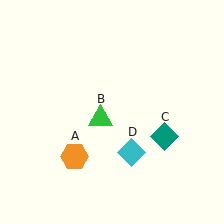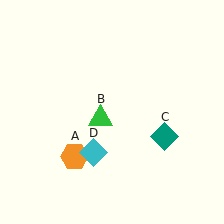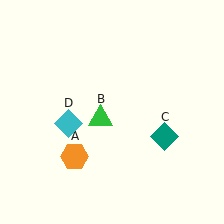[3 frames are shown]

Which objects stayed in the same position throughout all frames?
Orange hexagon (object A) and green triangle (object B) and teal diamond (object C) remained stationary.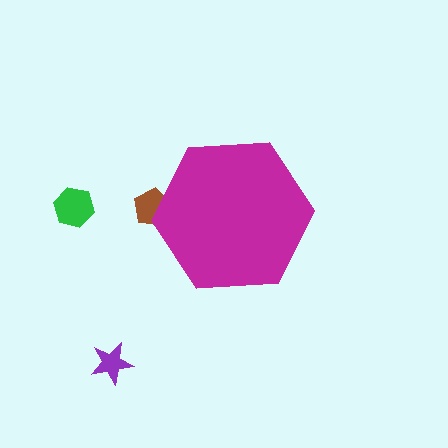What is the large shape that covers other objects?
A magenta hexagon.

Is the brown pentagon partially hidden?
Yes, the brown pentagon is partially hidden behind the magenta hexagon.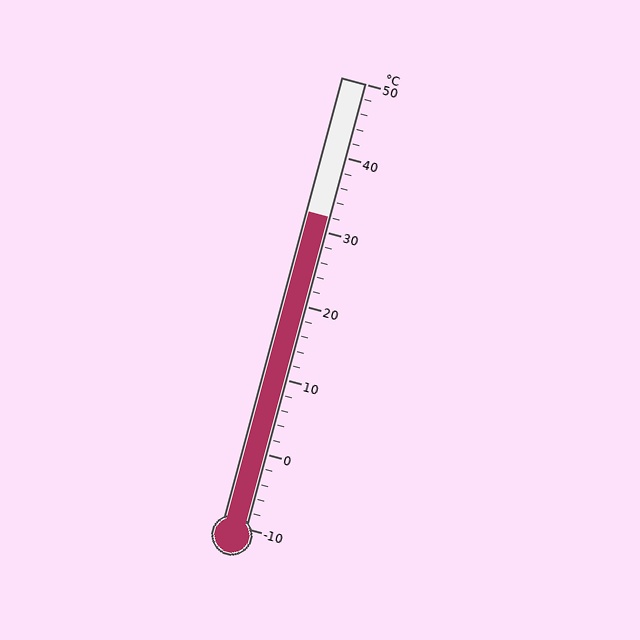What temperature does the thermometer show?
The thermometer shows approximately 32°C.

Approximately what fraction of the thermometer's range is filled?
The thermometer is filled to approximately 70% of its range.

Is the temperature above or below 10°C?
The temperature is above 10°C.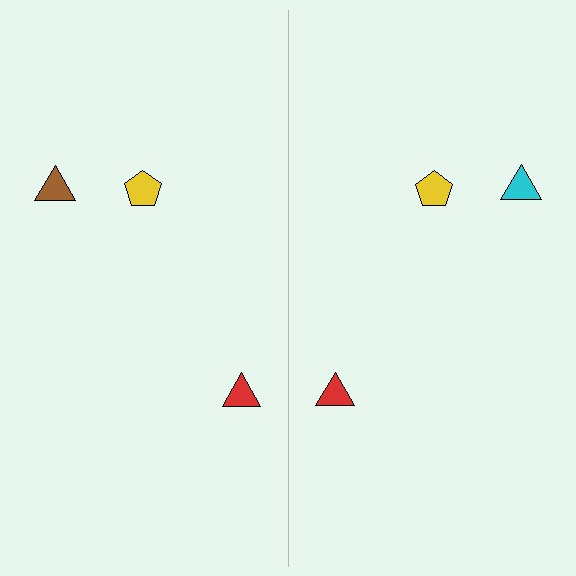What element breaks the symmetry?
The cyan triangle on the right side breaks the symmetry — its mirror counterpart is brown.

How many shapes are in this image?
There are 6 shapes in this image.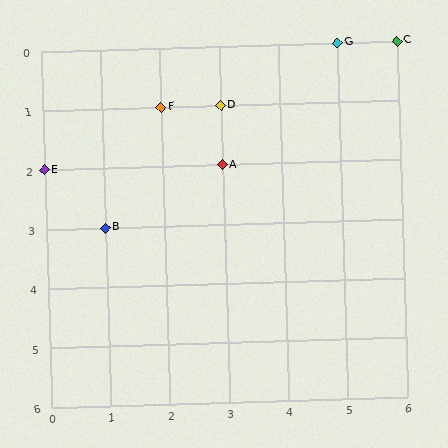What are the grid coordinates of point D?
Point D is at grid coordinates (3, 1).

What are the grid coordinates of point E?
Point E is at grid coordinates (0, 2).